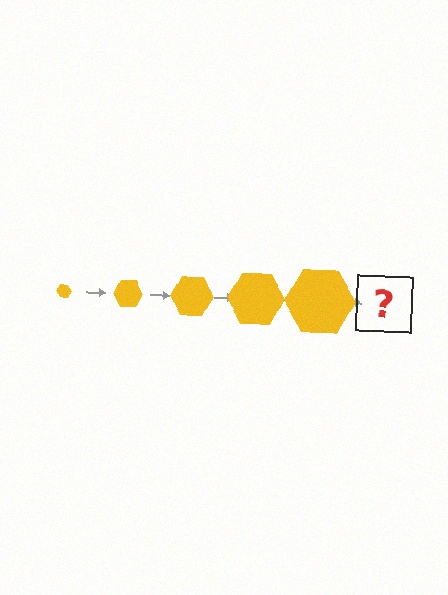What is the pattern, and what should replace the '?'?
The pattern is that the hexagon gets progressively larger each step. The '?' should be a yellow hexagon, larger than the previous one.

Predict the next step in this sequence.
The next step is a yellow hexagon, larger than the previous one.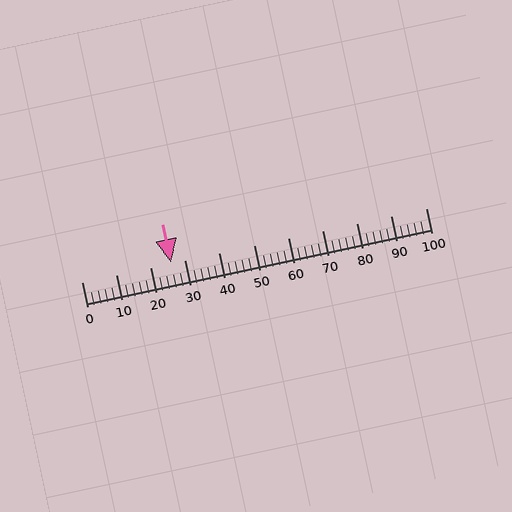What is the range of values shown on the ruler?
The ruler shows values from 0 to 100.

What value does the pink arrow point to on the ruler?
The pink arrow points to approximately 26.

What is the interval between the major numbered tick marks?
The major tick marks are spaced 10 units apart.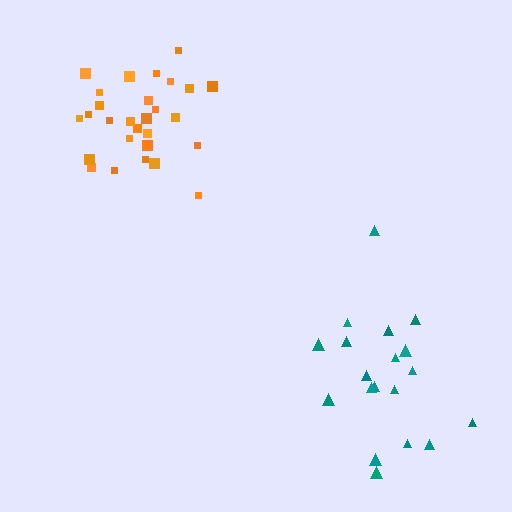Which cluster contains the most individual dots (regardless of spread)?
Orange (29).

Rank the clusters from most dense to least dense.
orange, teal.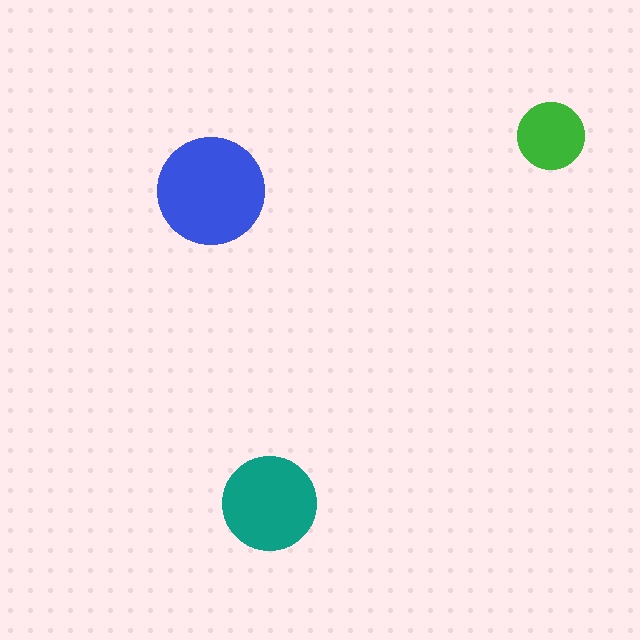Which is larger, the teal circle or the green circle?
The teal one.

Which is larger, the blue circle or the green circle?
The blue one.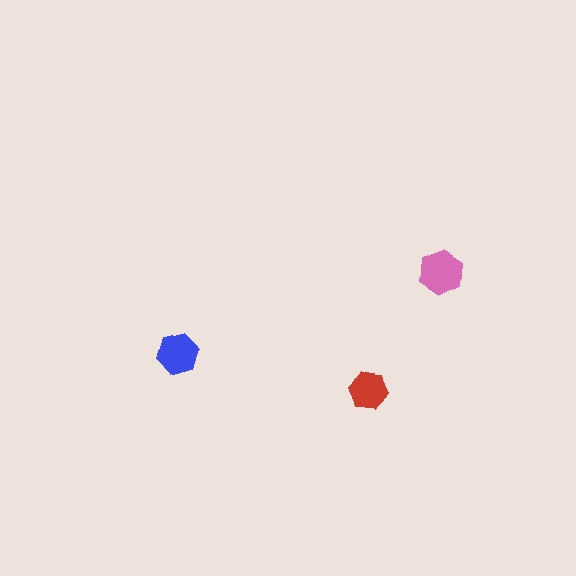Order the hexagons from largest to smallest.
the pink one, the blue one, the red one.